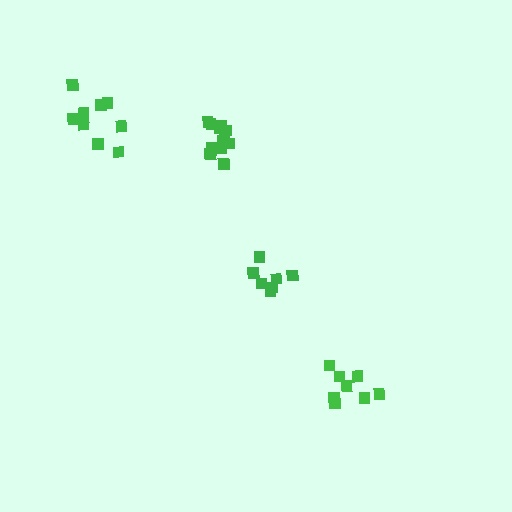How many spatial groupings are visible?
There are 4 spatial groupings.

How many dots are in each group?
Group 1: 13 dots, Group 2: 8 dots, Group 3: 7 dots, Group 4: 11 dots (39 total).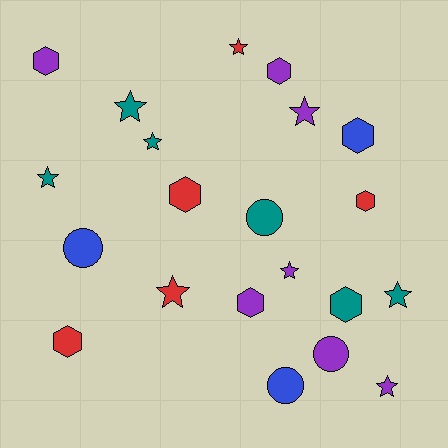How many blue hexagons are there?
There is 1 blue hexagon.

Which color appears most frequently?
Purple, with 7 objects.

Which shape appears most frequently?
Star, with 9 objects.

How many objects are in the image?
There are 21 objects.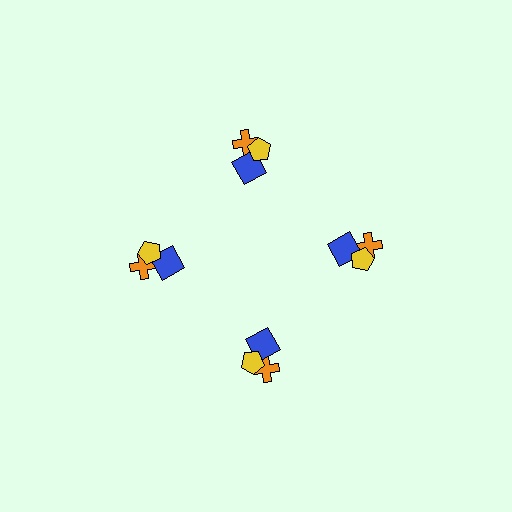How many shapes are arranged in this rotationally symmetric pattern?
There are 12 shapes, arranged in 4 groups of 3.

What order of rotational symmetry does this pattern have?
This pattern has 4-fold rotational symmetry.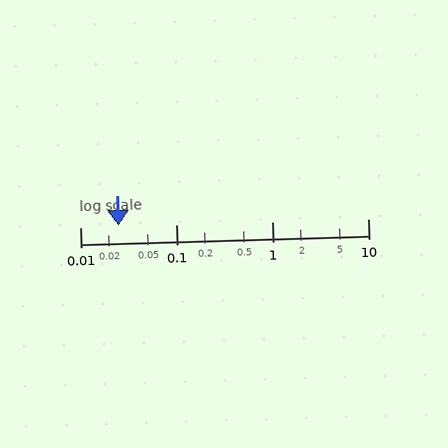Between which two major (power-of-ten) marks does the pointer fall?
The pointer is between 0.01 and 0.1.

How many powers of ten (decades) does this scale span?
The scale spans 3 decades, from 0.01 to 10.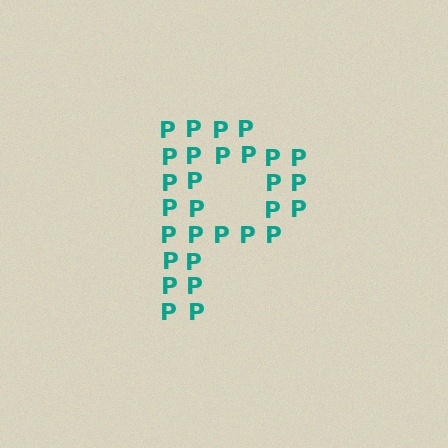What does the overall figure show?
The overall figure shows the letter P.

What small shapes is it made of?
It is made of small letter P's.